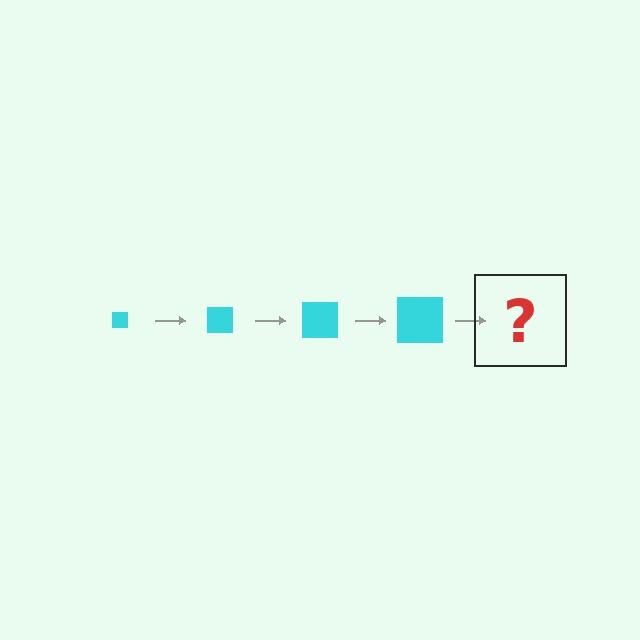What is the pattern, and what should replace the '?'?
The pattern is that the square gets progressively larger each step. The '?' should be a cyan square, larger than the previous one.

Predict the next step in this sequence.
The next step is a cyan square, larger than the previous one.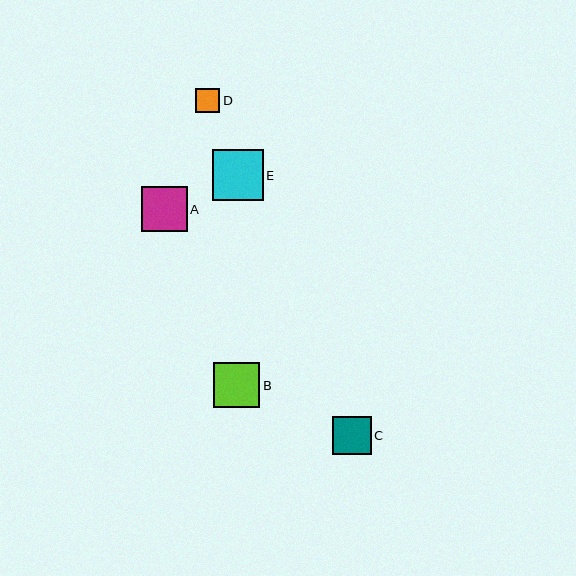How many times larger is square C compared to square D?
Square C is approximately 1.6 times the size of square D.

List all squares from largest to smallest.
From largest to smallest: E, B, A, C, D.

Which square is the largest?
Square E is the largest with a size of approximately 51 pixels.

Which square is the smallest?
Square D is the smallest with a size of approximately 24 pixels.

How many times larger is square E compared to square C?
Square E is approximately 1.3 times the size of square C.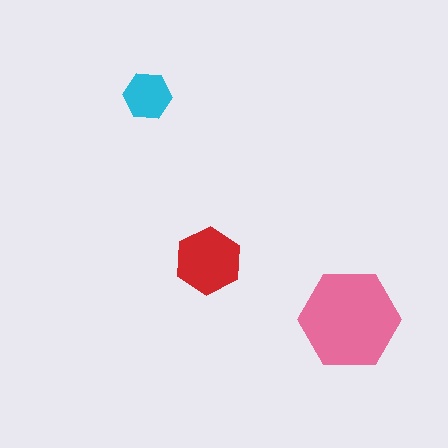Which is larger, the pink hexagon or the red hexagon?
The pink one.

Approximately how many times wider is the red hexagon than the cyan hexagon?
About 1.5 times wider.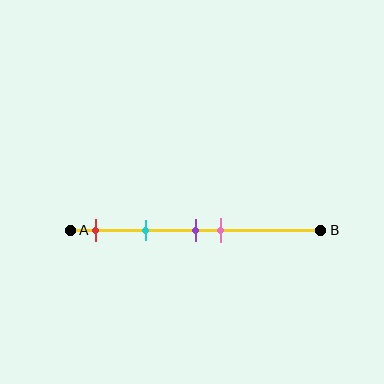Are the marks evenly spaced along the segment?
No, the marks are not evenly spaced.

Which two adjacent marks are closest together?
The purple and pink marks are the closest adjacent pair.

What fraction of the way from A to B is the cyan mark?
The cyan mark is approximately 30% (0.3) of the way from A to B.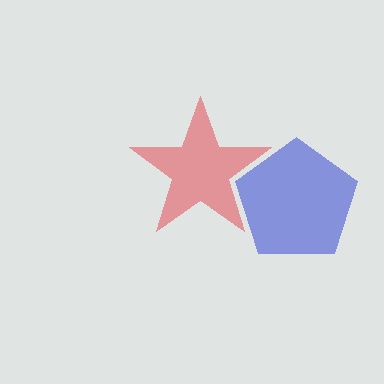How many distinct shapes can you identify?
There are 2 distinct shapes: a blue pentagon, a red star.